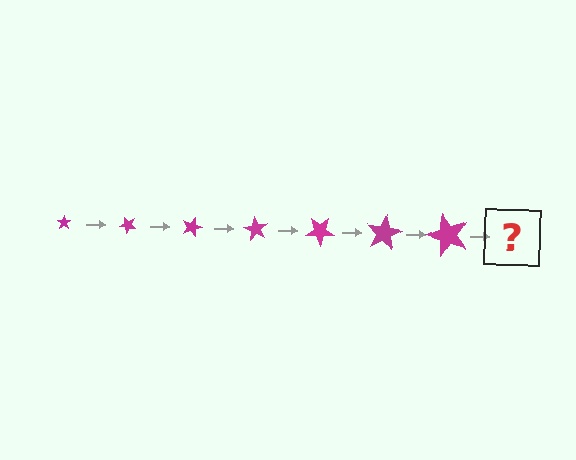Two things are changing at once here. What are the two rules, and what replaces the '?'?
The two rules are that the star grows larger each step and it rotates 45 degrees each step. The '?' should be a star, larger than the previous one and rotated 315 degrees from the start.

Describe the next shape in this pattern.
It should be a star, larger than the previous one and rotated 315 degrees from the start.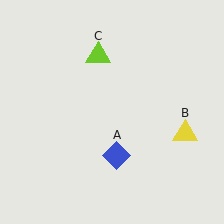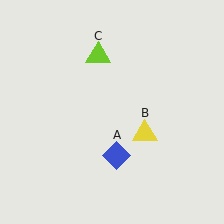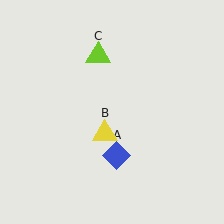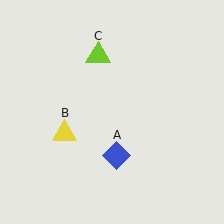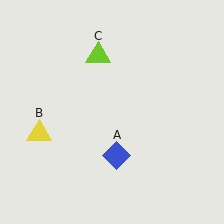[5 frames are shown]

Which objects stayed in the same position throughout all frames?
Blue diamond (object A) and lime triangle (object C) remained stationary.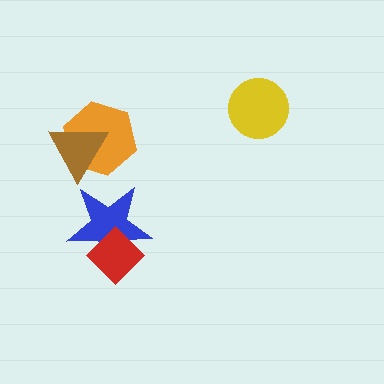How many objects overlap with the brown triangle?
1 object overlaps with the brown triangle.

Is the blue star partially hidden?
Yes, it is partially covered by another shape.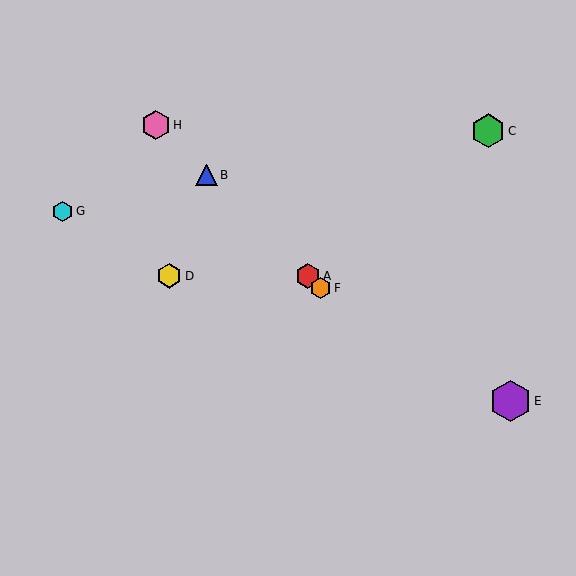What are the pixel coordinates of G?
Object G is at (63, 211).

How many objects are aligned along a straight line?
4 objects (A, B, F, H) are aligned along a straight line.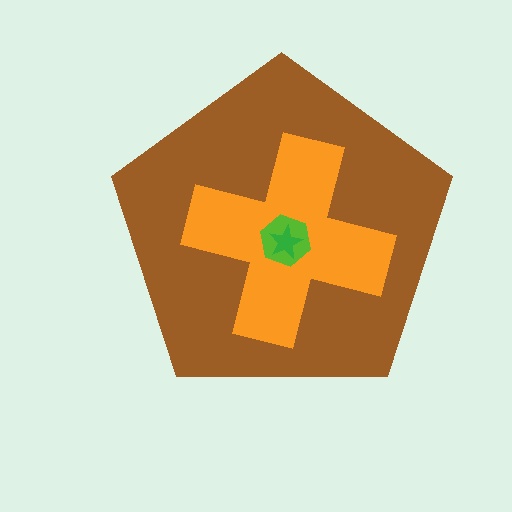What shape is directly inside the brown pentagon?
The orange cross.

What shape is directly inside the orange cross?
The lime hexagon.